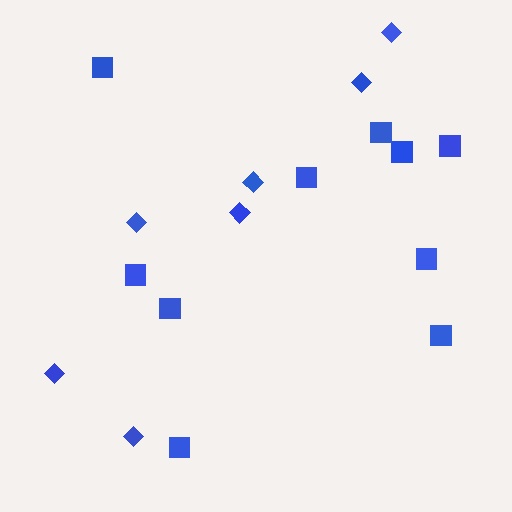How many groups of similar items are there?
There are 2 groups: one group of diamonds (7) and one group of squares (10).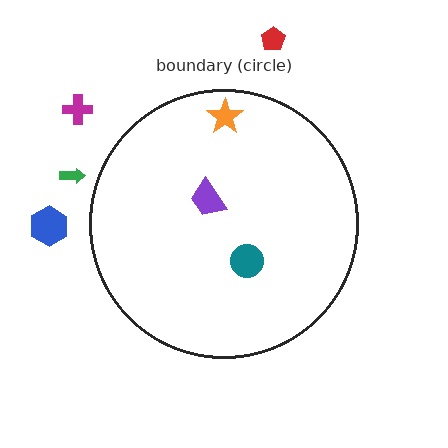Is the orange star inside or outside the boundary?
Inside.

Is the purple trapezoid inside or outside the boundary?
Inside.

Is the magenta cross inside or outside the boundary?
Outside.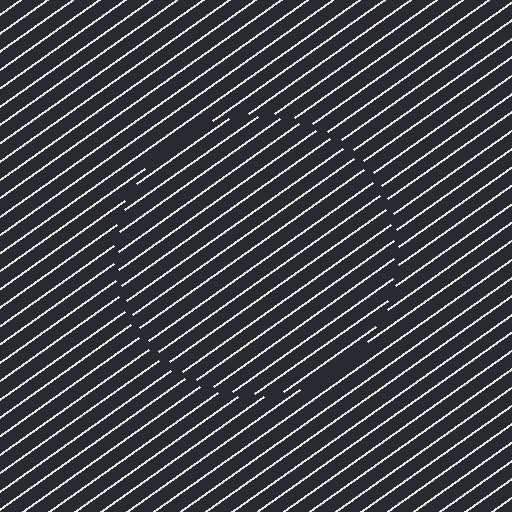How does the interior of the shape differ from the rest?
The interior of the shape contains the same grating, shifted by half a period — the contour is defined by the phase discontinuity where line-ends from the inner and outer gratings abut.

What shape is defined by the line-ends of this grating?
An illusory circle. The interior of the shape contains the same grating, shifted by half a period — the contour is defined by the phase discontinuity where line-ends from the inner and outer gratings abut.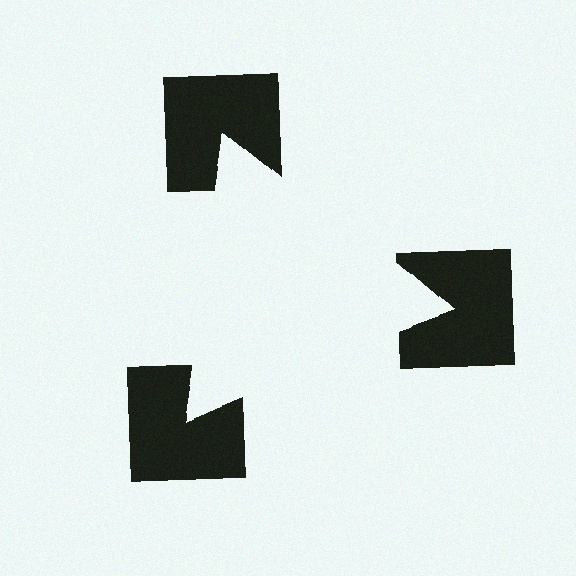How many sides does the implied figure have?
3 sides.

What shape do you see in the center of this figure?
An illusory triangle — its edges are inferred from the aligned wedge cuts in the notched squares, not physically drawn.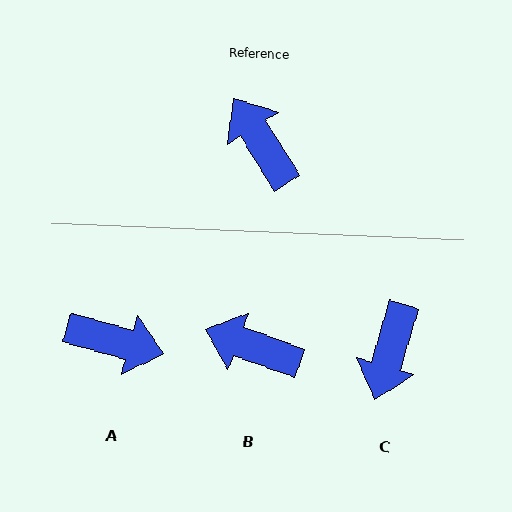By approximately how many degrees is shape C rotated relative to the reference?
Approximately 131 degrees counter-clockwise.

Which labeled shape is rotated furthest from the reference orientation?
A, about 138 degrees away.